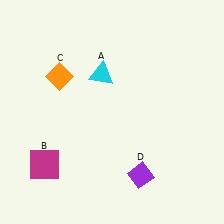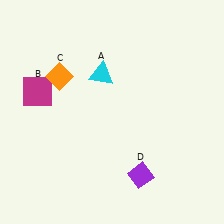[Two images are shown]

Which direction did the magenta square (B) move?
The magenta square (B) moved up.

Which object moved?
The magenta square (B) moved up.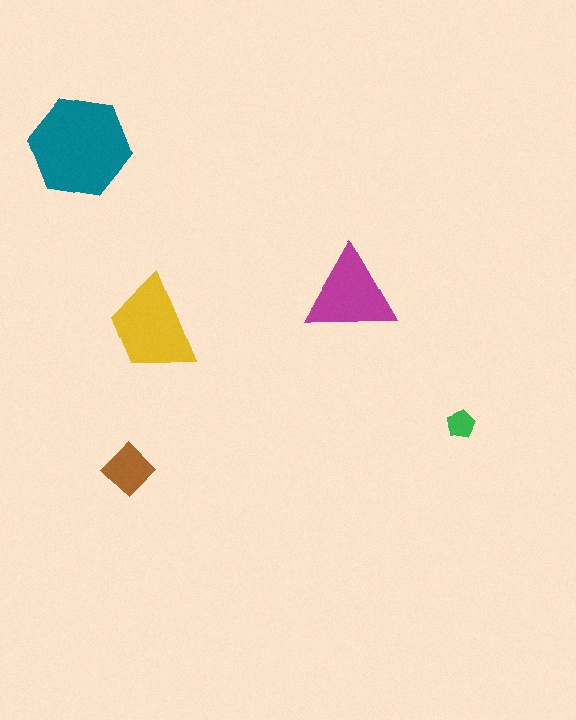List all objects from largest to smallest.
The teal hexagon, the yellow trapezoid, the magenta triangle, the brown diamond, the green pentagon.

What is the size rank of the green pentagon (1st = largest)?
5th.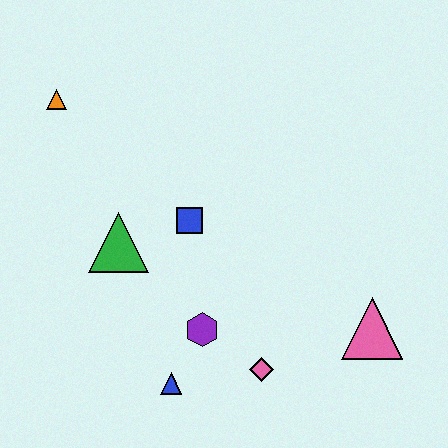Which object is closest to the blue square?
The green triangle is closest to the blue square.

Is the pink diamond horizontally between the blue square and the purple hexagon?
No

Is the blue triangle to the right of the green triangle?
Yes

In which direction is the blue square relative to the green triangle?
The blue square is to the right of the green triangle.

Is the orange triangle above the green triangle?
Yes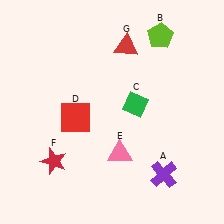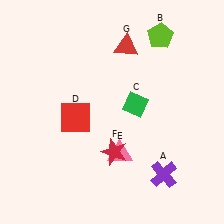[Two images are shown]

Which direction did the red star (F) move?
The red star (F) moved right.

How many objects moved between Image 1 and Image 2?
1 object moved between the two images.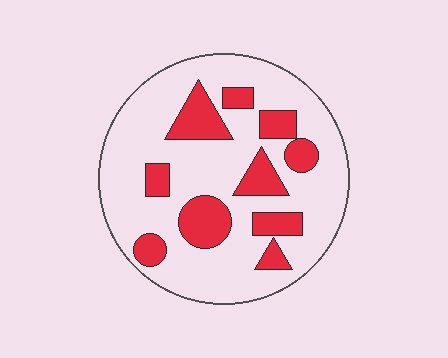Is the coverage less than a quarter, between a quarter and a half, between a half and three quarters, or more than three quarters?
Less than a quarter.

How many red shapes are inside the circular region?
10.